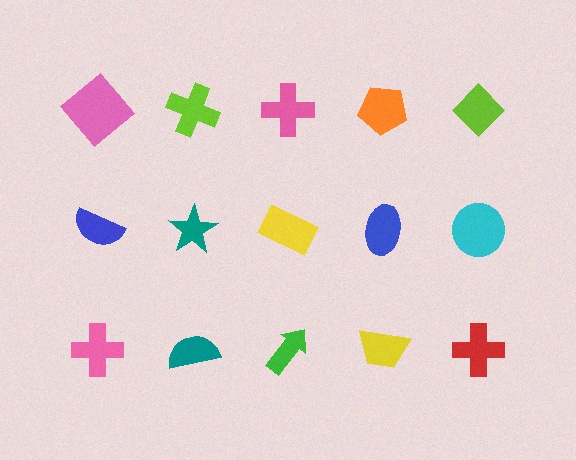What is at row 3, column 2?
A teal semicircle.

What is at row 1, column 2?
A lime cross.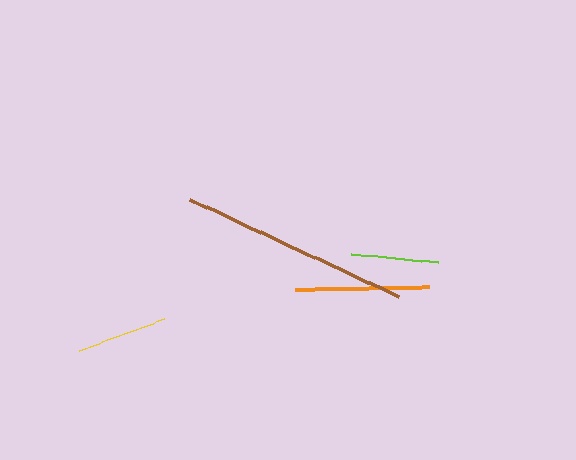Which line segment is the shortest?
The lime line is the shortest at approximately 86 pixels.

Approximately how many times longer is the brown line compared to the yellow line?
The brown line is approximately 2.6 times the length of the yellow line.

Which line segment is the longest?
The brown line is the longest at approximately 230 pixels.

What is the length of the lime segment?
The lime segment is approximately 86 pixels long.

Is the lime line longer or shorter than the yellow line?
The yellow line is longer than the lime line.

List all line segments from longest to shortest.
From longest to shortest: brown, orange, yellow, lime.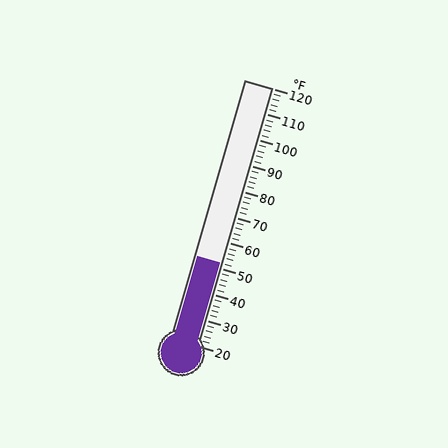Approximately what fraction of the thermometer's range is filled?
The thermometer is filled to approximately 30% of its range.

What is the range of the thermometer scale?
The thermometer scale ranges from 20°F to 120°F.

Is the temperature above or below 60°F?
The temperature is below 60°F.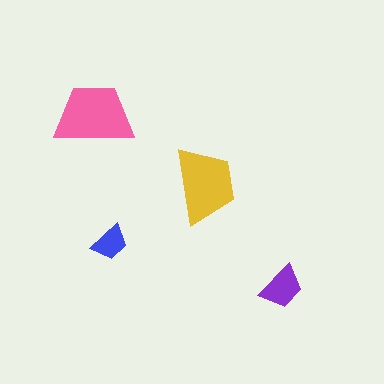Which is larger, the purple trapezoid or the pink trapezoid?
The pink one.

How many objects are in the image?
There are 4 objects in the image.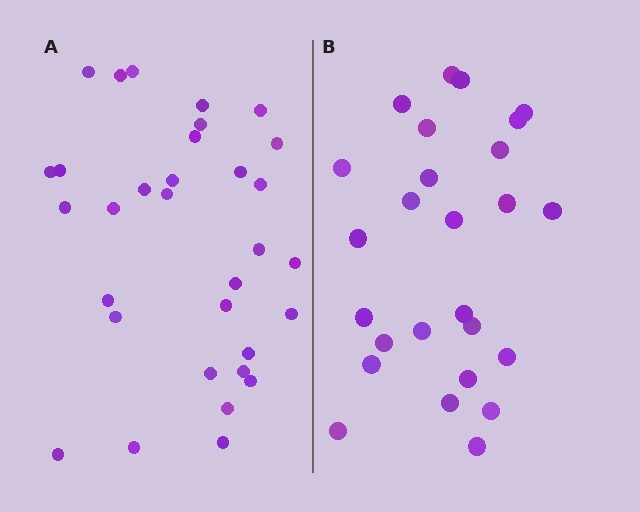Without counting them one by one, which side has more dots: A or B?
Region A (the left region) has more dots.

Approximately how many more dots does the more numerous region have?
Region A has about 6 more dots than region B.